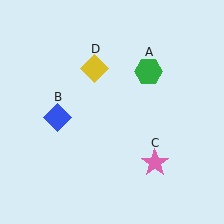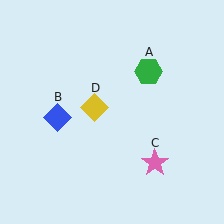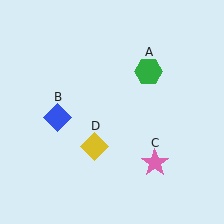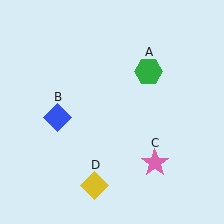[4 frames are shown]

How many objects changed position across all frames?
1 object changed position: yellow diamond (object D).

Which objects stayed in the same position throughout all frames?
Green hexagon (object A) and blue diamond (object B) and pink star (object C) remained stationary.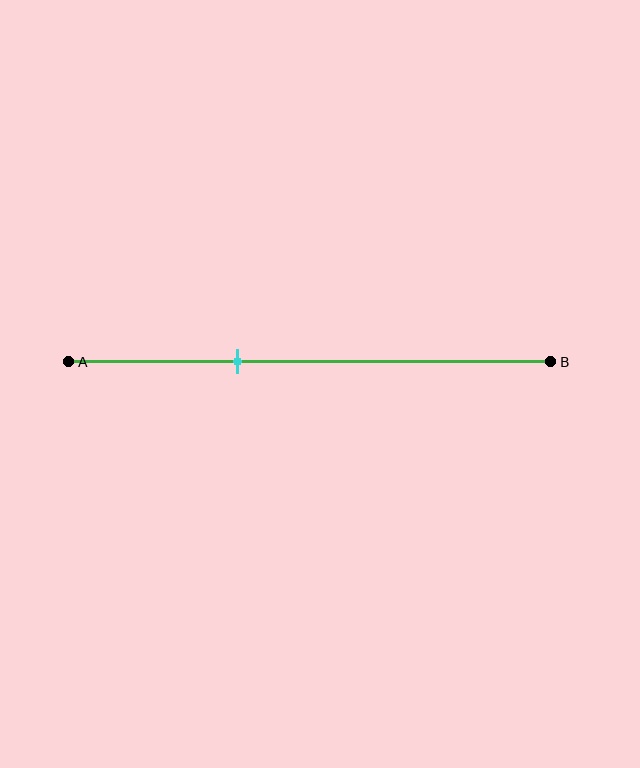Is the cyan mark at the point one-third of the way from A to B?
Yes, the mark is approximately at the one-third point.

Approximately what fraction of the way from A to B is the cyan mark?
The cyan mark is approximately 35% of the way from A to B.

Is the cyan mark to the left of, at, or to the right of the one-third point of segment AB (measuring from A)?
The cyan mark is approximately at the one-third point of segment AB.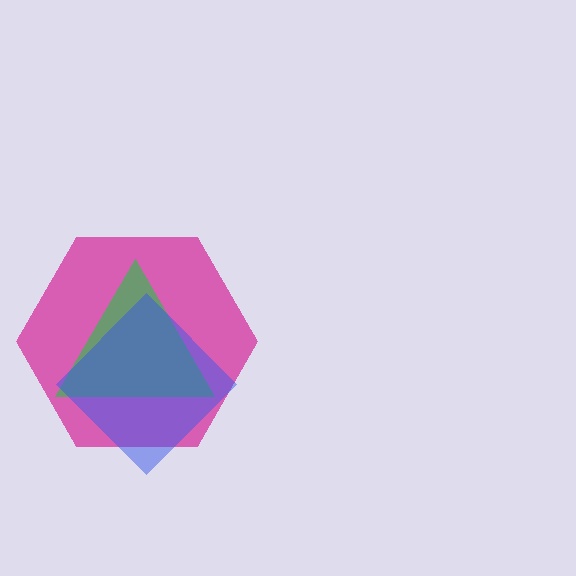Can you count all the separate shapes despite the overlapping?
Yes, there are 3 separate shapes.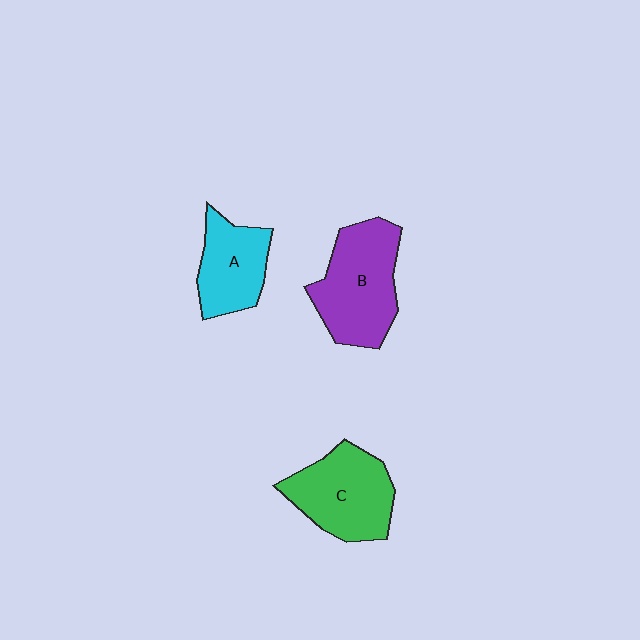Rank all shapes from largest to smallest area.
From largest to smallest: B (purple), C (green), A (cyan).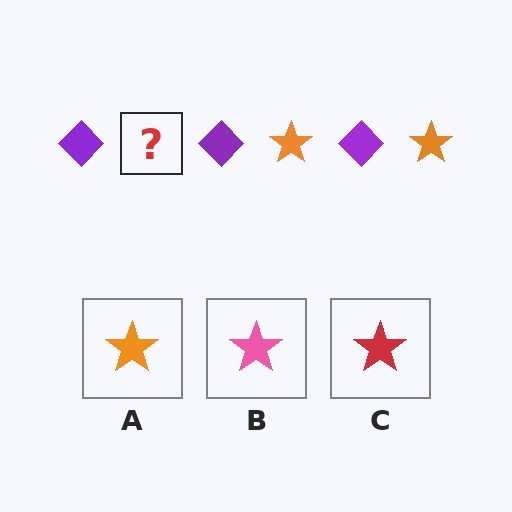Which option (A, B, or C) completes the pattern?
A.